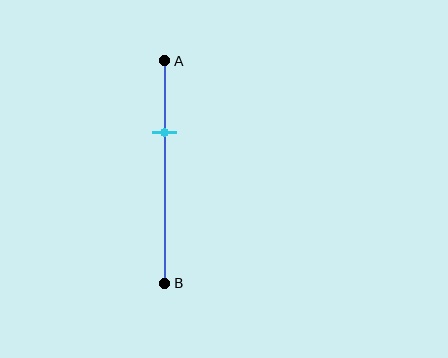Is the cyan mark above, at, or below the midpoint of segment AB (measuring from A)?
The cyan mark is above the midpoint of segment AB.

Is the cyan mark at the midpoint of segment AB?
No, the mark is at about 30% from A, not at the 50% midpoint.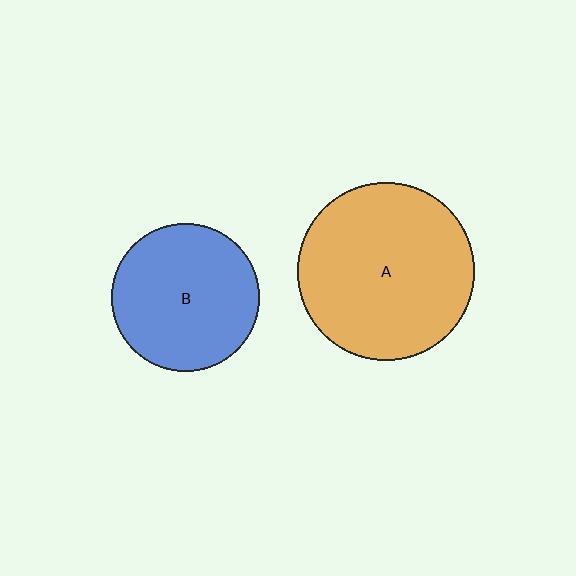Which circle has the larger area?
Circle A (orange).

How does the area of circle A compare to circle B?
Approximately 1.4 times.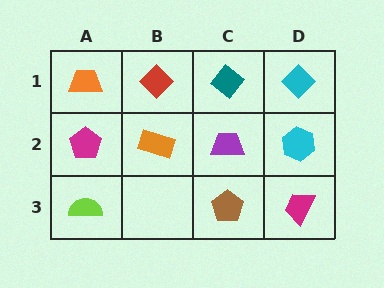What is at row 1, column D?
A cyan diamond.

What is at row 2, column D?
A cyan hexagon.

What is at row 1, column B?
A red diamond.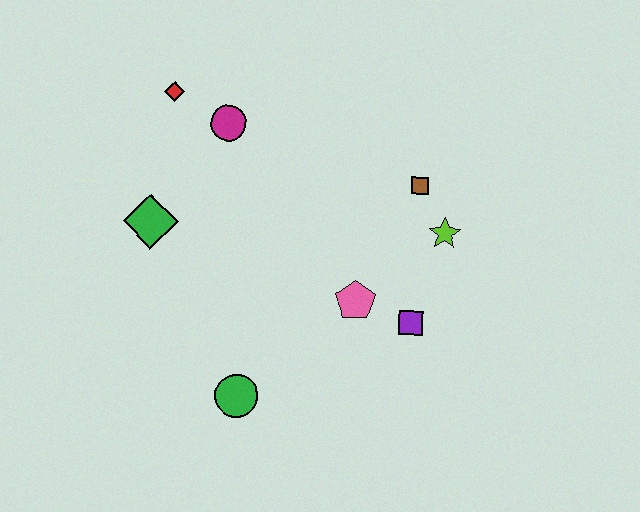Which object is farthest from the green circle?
The red diamond is farthest from the green circle.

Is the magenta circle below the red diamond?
Yes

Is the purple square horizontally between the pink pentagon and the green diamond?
No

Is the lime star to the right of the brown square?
Yes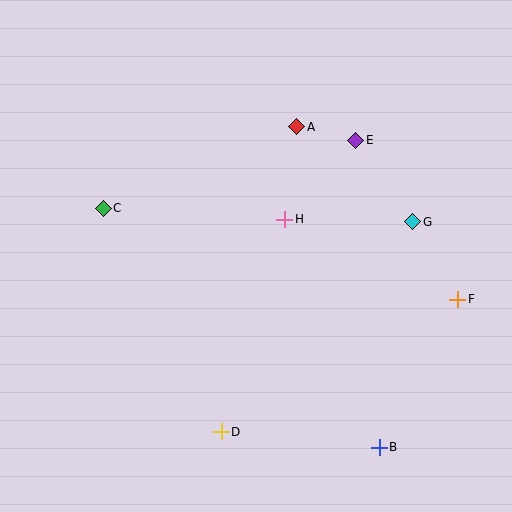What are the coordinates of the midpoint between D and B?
The midpoint between D and B is at (300, 439).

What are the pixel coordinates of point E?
Point E is at (356, 140).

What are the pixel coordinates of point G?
Point G is at (413, 222).